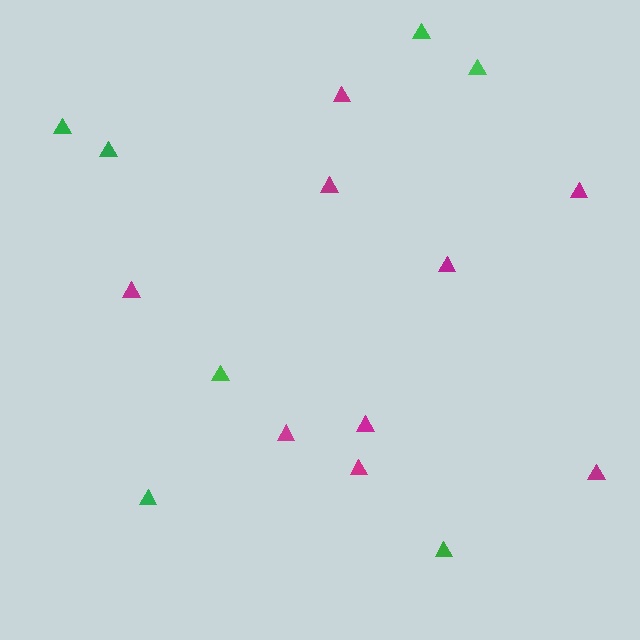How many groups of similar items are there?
There are 2 groups: one group of green triangles (7) and one group of magenta triangles (9).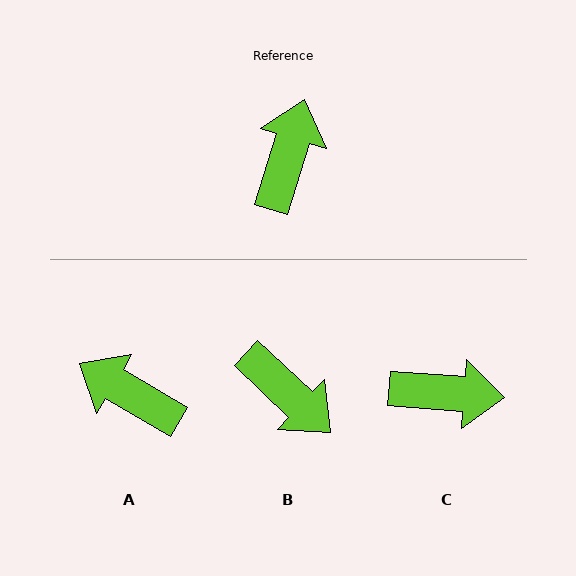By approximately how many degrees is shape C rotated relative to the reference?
Approximately 77 degrees clockwise.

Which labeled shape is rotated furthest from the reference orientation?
B, about 116 degrees away.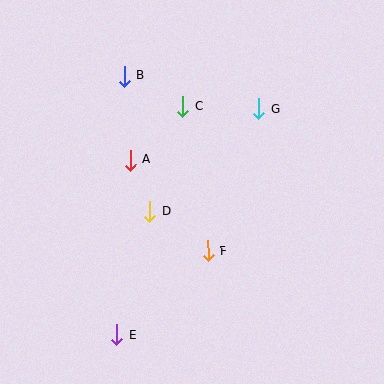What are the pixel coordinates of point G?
Point G is at (259, 109).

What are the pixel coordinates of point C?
Point C is at (183, 106).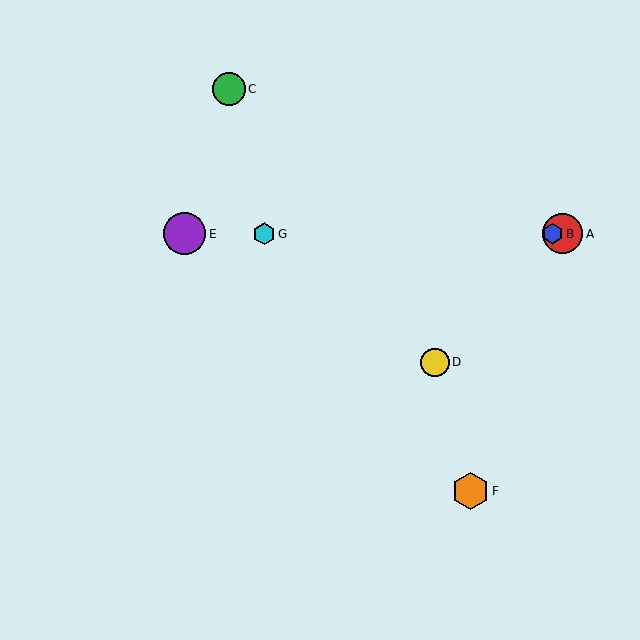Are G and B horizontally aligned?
Yes, both are at y≈234.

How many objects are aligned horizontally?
4 objects (A, B, E, G) are aligned horizontally.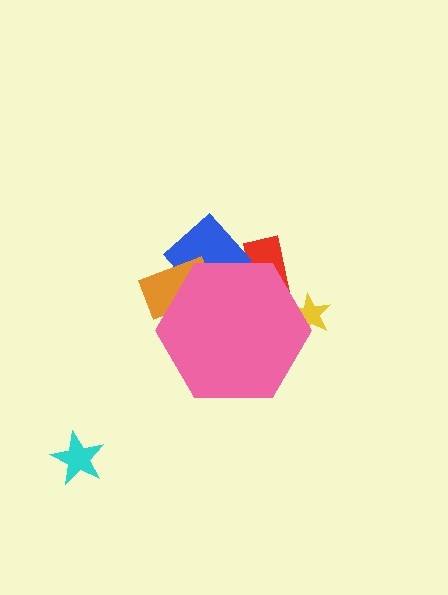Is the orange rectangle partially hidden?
Yes, the orange rectangle is partially hidden behind the pink hexagon.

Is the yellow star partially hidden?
Yes, the yellow star is partially hidden behind the pink hexagon.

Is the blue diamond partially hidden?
Yes, the blue diamond is partially hidden behind the pink hexagon.